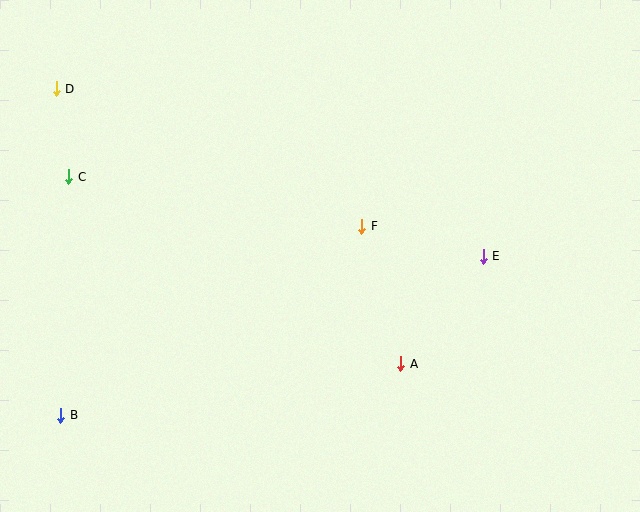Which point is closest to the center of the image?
Point F at (362, 226) is closest to the center.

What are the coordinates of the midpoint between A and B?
The midpoint between A and B is at (231, 389).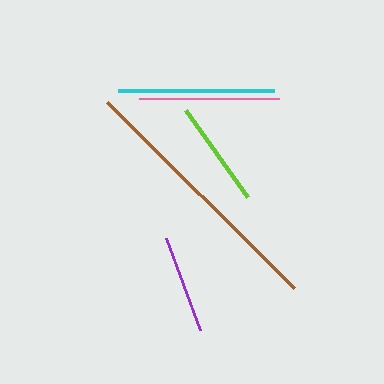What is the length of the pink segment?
The pink segment is approximately 140 pixels long.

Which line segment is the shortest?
The purple line is the shortest at approximately 97 pixels.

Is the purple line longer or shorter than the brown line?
The brown line is longer than the purple line.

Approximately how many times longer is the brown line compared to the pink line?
The brown line is approximately 1.9 times the length of the pink line.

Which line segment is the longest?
The brown line is the longest at approximately 264 pixels.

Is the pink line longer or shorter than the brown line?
The brown line is longer than the pink line.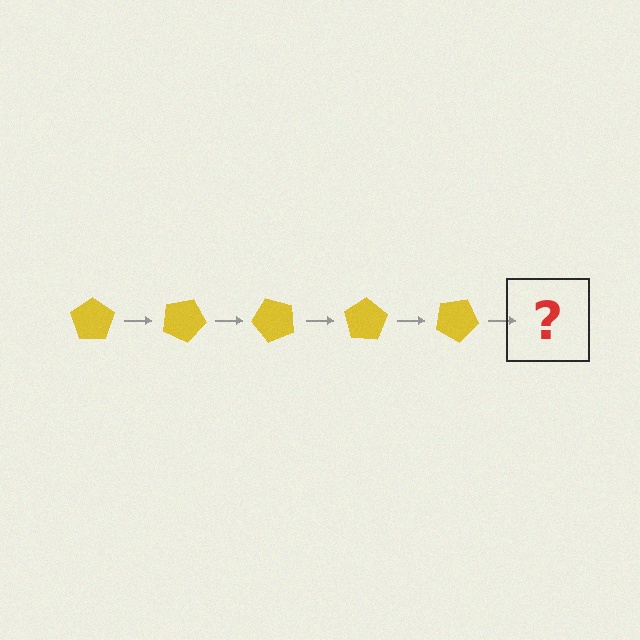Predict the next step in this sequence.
The next step is a yellow pentagon rotated 125 degrees.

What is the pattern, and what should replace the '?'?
The pattern is that the pentagon rotates 25 degrees each step. The '?' should be a yellow pentagon rotated 125 degrees.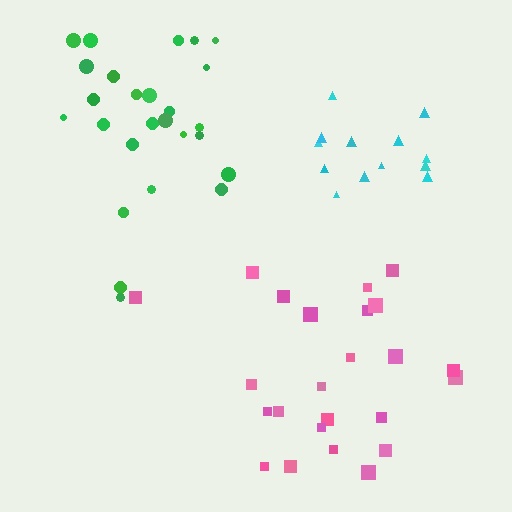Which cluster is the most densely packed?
Cyan.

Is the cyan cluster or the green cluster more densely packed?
Cyan.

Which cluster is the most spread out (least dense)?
Pink.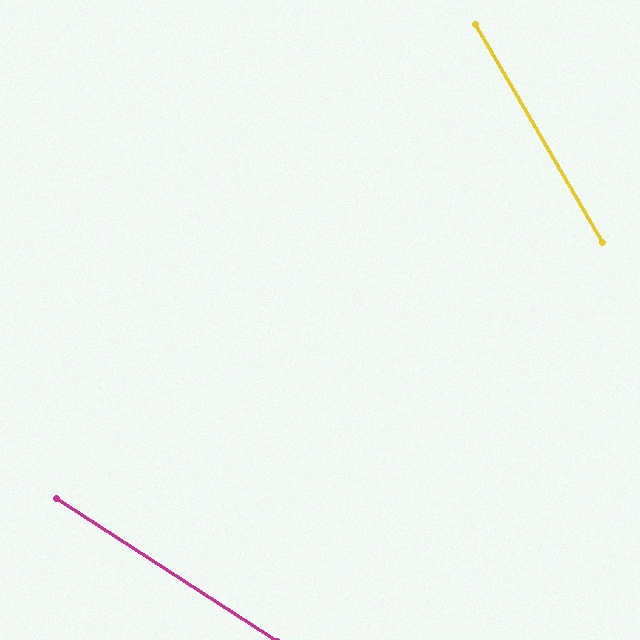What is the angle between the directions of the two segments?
Approximately 27 degrees.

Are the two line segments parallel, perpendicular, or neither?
Neither parallel nor perpendicular — they differ by about 27°.